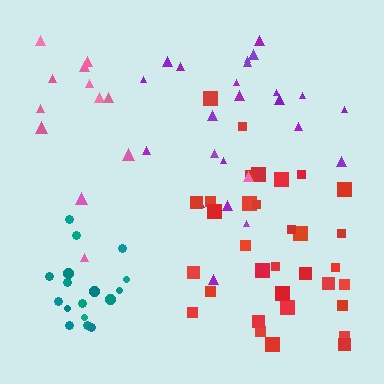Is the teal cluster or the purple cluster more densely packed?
Teal.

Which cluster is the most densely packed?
Teal.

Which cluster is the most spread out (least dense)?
Pink.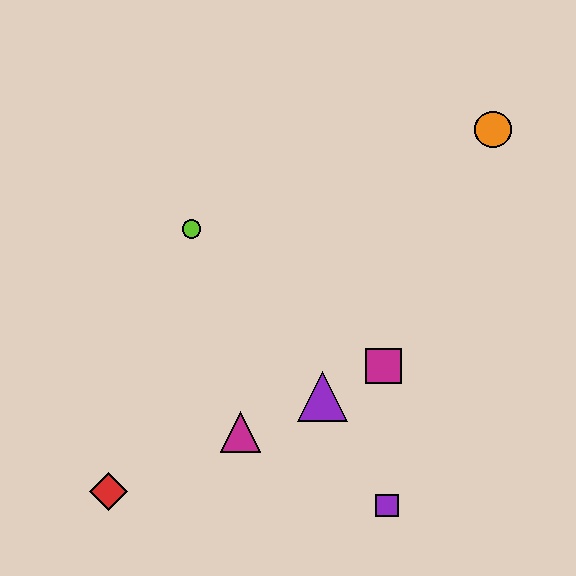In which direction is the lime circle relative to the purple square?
The lime circle is above the purple square.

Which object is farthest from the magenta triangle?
The orange circle is farthest from the magenta triangle.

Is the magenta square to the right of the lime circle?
Yes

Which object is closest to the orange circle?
The magenta square is closest to the orange circle.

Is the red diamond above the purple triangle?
No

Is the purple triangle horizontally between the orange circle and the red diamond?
Yes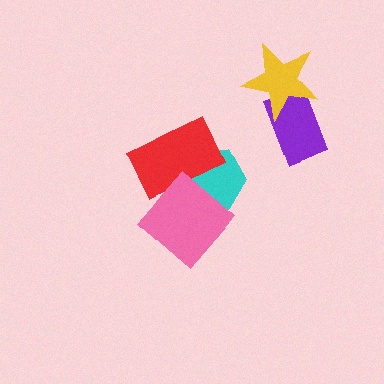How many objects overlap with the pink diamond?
2 objects overlap with the pink diamond.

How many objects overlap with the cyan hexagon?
2 objects overlap with the cyan hexagon.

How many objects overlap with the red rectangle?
2 objects overlap with the red rectangle.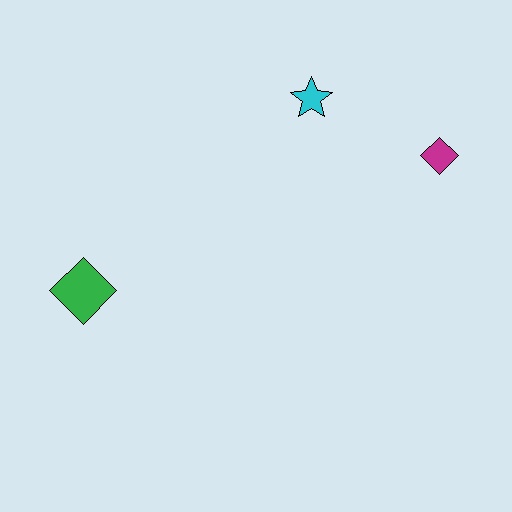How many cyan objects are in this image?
There is 1 cyan object.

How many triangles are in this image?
There are no triangles.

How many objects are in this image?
There are 3 objects.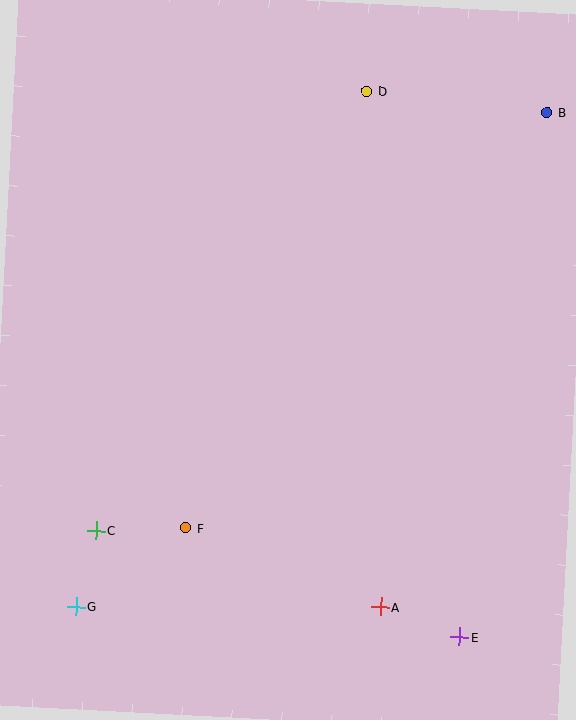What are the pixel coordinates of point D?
Point D is at (367, 91).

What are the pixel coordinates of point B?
Point B is at (547, 113).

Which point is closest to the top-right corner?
Point B is closest to the top-right corner.